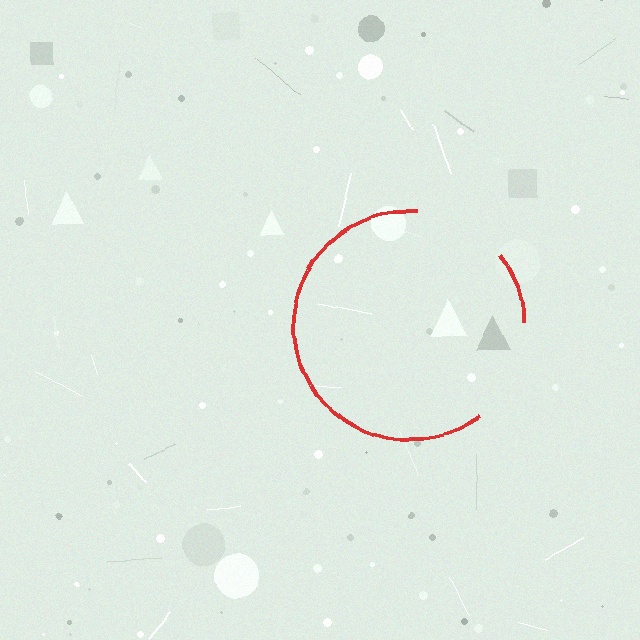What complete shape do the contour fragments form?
The contour fragments form a circle.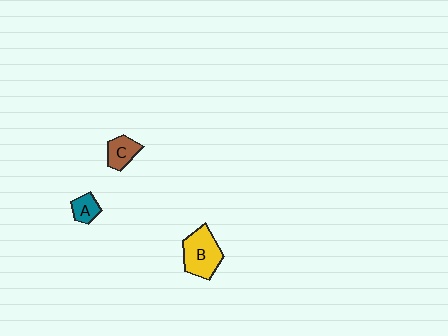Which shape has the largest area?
Shape B (yellow).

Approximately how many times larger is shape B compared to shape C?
Approximately 1.8 times.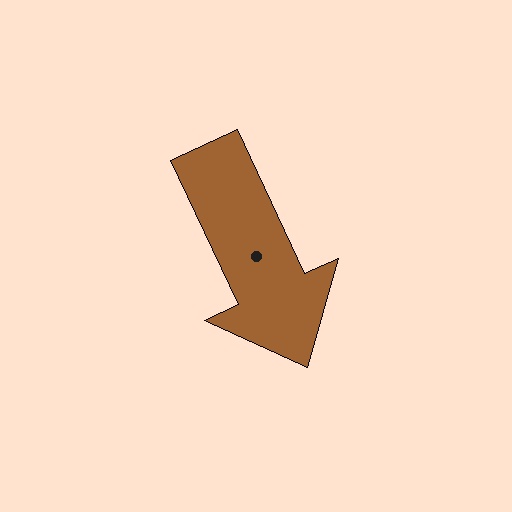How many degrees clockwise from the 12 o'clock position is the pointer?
Approximately 155 degrees.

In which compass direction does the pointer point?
Southeast.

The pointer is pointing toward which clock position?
Roughly 5 o'clock.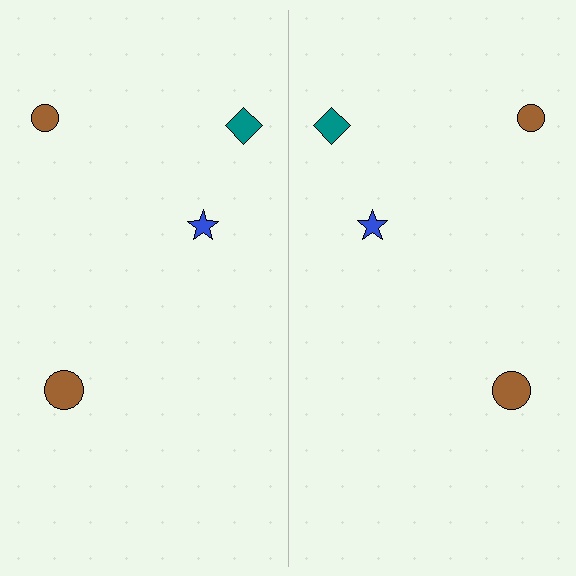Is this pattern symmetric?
Yes, this pattern has bilateral (reflection) symmetry.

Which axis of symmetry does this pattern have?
The pattern has a vertical axis of symmetry running through the center of the image.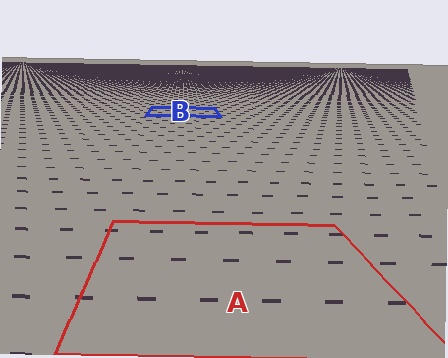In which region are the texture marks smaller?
The texture marks are smaller in region B, because it is farther away.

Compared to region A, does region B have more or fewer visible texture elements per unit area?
Region B has more texture elements per unit area — they are packed more densely because it is farther away.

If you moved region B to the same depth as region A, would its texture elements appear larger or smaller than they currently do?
They would appear larger. At a closer depth, the same texture elements are projected at a bigger on-screen size.